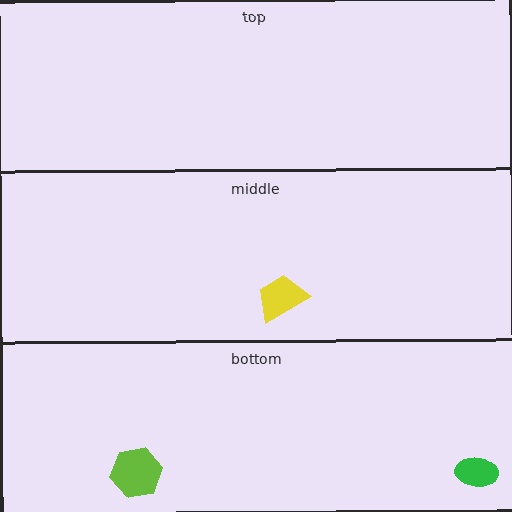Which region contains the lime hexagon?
The bottom region.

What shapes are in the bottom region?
The lime hexagon, the green ellipse.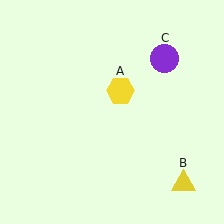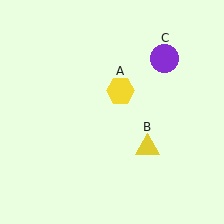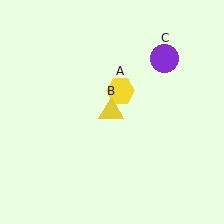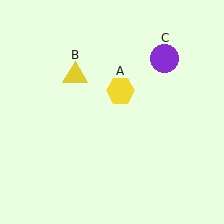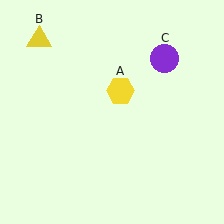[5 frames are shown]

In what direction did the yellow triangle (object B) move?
The yellow triangle (object B) moved up and to the left.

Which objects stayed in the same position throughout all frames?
Yellow hexagon (object A) and purple circle (object C) remained stationary.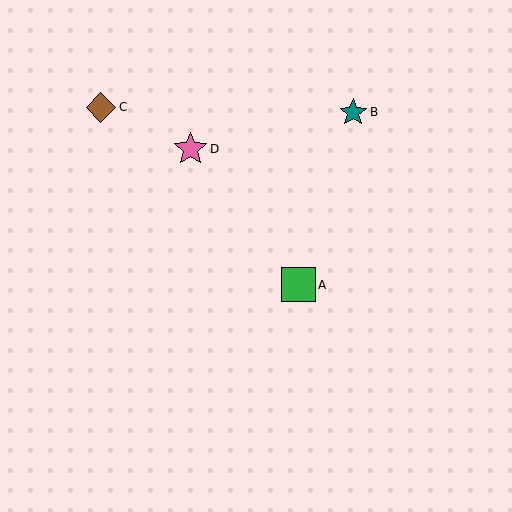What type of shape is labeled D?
Shape D is a pink star.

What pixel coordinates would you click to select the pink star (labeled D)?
Click at (190, 149) to select the pink star D.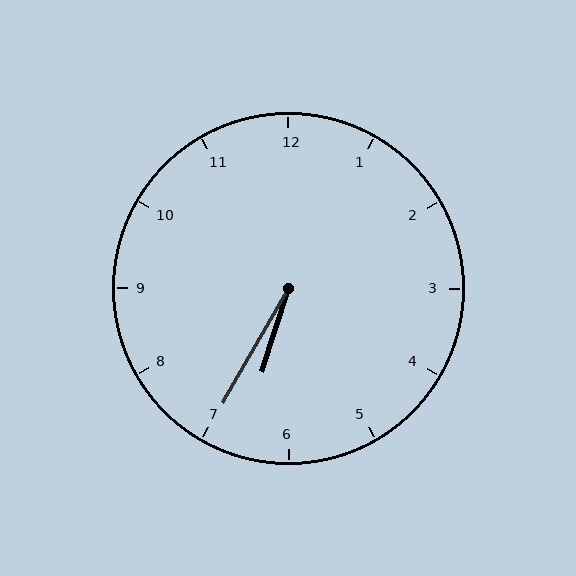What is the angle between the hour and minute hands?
Approximately 12 degrees.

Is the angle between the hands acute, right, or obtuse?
It is acute.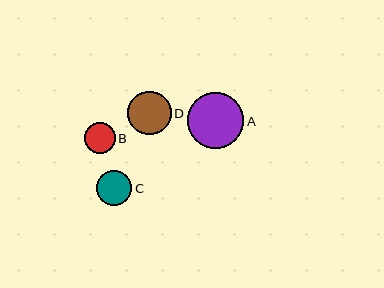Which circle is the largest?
Circle A is the largest with a size of approximately 57 pixels.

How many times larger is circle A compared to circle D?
Circle A is approximately 1.3 times the size of circle D.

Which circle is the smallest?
Circle B is the smallest with a size of approximately 31 pixels.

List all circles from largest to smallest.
From largest to smallest: A, D, C, B.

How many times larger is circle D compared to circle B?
Circle D is approximately 1.4 times the size of circle B.